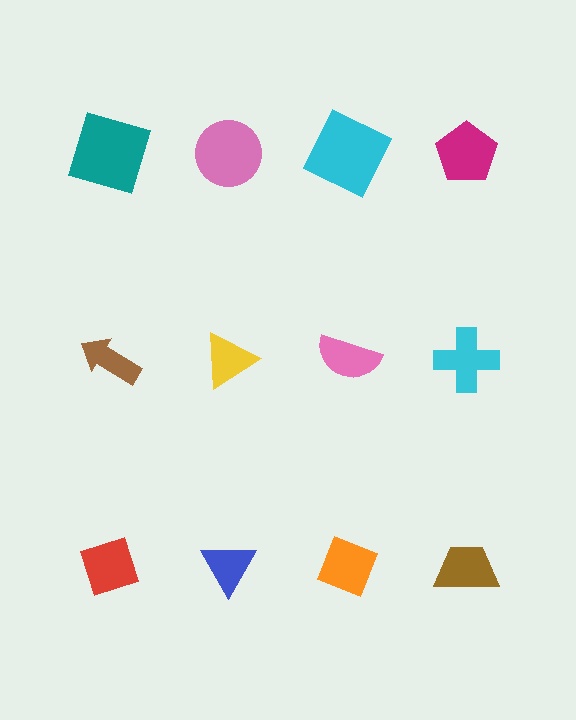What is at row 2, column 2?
A yellow triangle.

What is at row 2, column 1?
A brown arrow.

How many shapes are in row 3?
4 shapes.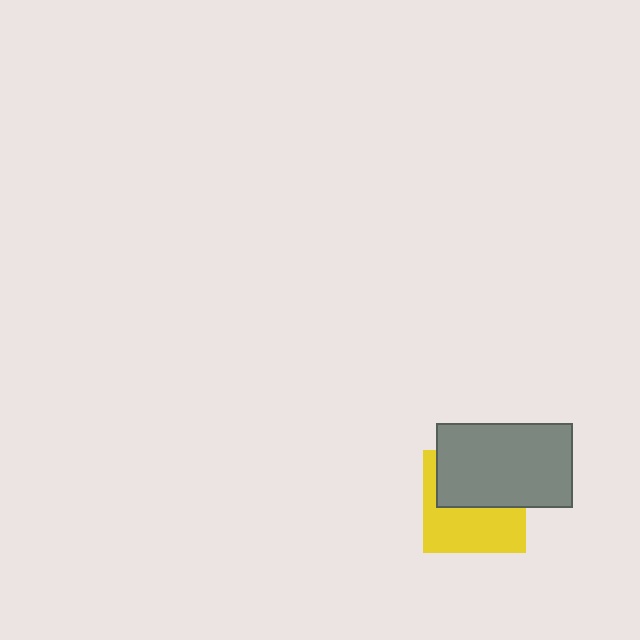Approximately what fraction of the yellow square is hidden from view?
Roughly 49% of the yellow square is hidden behind the gray rectangle.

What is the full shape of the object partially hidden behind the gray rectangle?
The partially hidden object is a yellow square.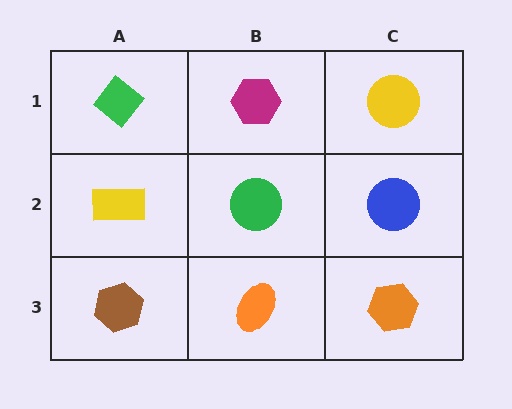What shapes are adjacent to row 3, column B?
A green circle (row 2, column B), a brown hexagon (row 3, column A), an orange hexagon (row 3, column C).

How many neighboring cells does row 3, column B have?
3.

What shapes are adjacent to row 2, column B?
A magenta hexagon (row 1, column B), an orange ellipse (row 3, column B), a yellow rectangle (row 2, column A), a blue circle (row 2, column C).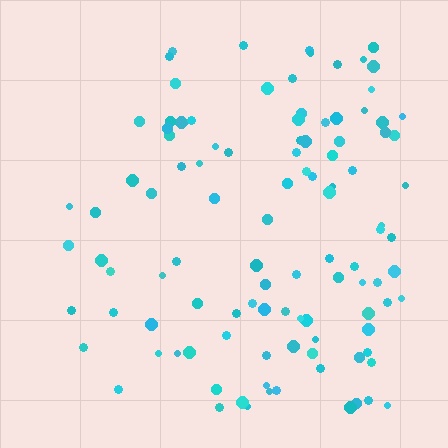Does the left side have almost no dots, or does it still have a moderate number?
Still a moderate number, just noticeably fewer than the right.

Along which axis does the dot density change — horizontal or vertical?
Horizontal.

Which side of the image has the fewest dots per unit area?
The left.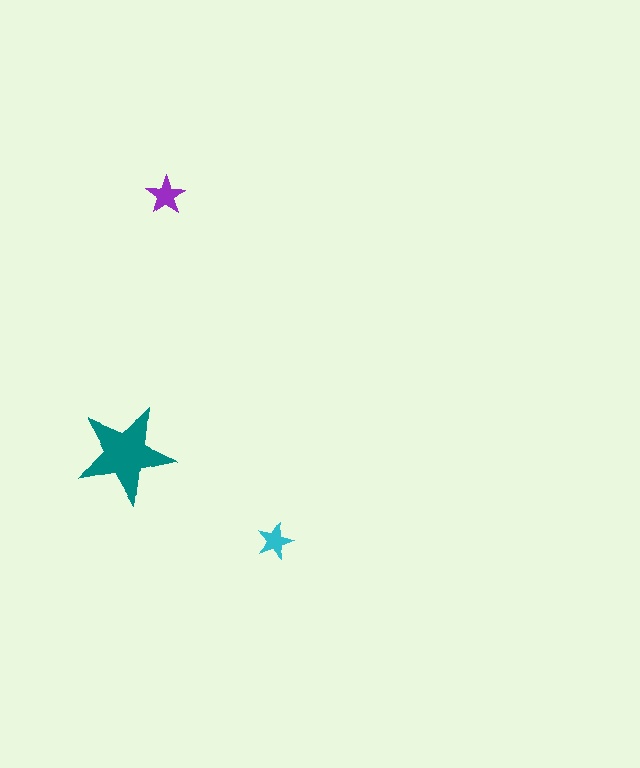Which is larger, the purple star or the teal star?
The teal one.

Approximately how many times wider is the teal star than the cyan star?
About 2.5 times wider.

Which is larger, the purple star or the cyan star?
The purple one.